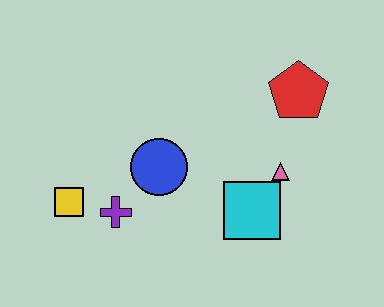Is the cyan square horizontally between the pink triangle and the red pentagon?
No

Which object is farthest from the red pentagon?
The yellow square is farthest from the red pentagon.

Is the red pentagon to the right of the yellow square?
Yes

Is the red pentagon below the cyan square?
No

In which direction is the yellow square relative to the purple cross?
The yellow square is to the left of the purple cross.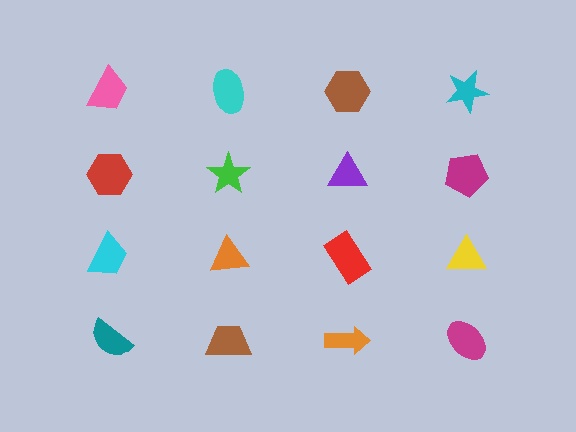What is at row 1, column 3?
A brown hexagon.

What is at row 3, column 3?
A red rectangle.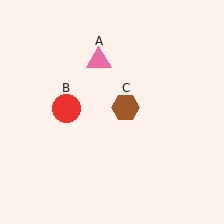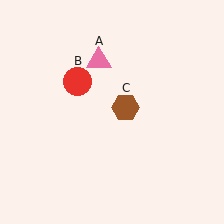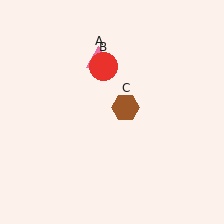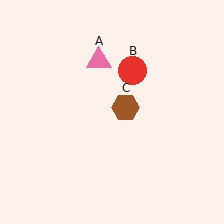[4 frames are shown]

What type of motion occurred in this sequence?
The red circle (object B) rotated clockwise around the center of the scene.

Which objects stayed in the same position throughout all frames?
Pink triangle (object A) and brown hexagon (object C) remained stationary.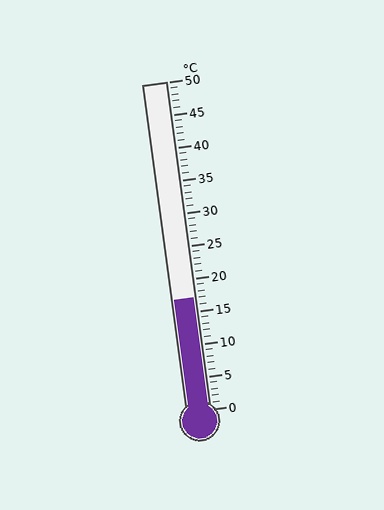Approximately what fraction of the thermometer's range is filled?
The thermometer is filled to approximately 35% of its range.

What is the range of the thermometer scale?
The thermometer scale ranges from 0°C to 50°C.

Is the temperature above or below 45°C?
The temperature is below 45°C.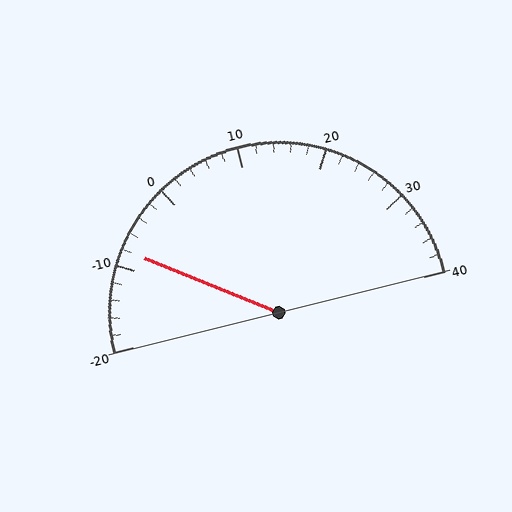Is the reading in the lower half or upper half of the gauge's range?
The reading is in the lower half of the range (-20 to 40).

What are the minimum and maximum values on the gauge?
The gauge ranges from -20 to 40.